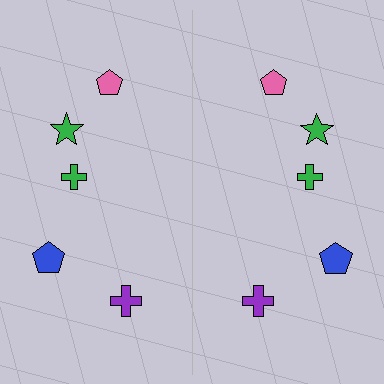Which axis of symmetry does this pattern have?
The pattern has a vertical axis of symmetry running through the center of the image.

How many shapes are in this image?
There are 10 shapes in this image.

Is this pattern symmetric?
Yes, this pattern has bilateral (reflection) symmetry.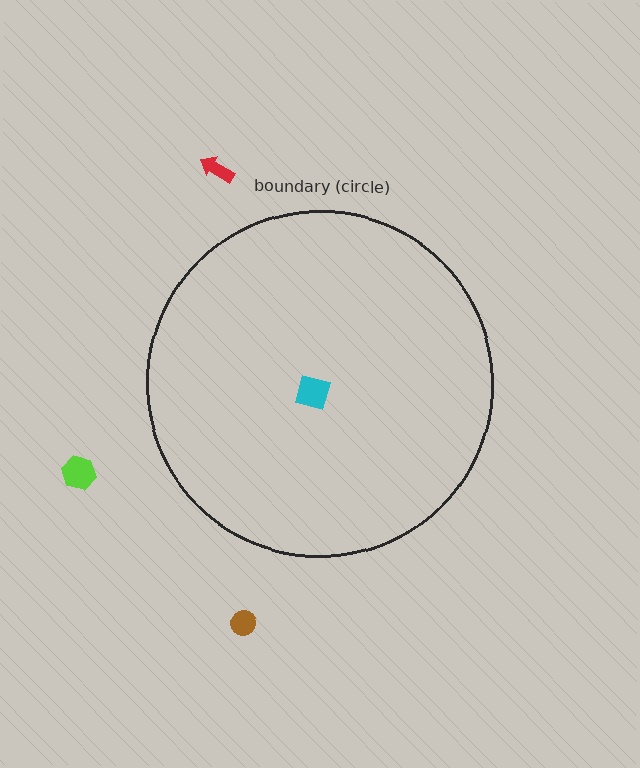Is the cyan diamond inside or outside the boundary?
Inside.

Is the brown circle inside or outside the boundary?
Outside.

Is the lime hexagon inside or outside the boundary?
Outside.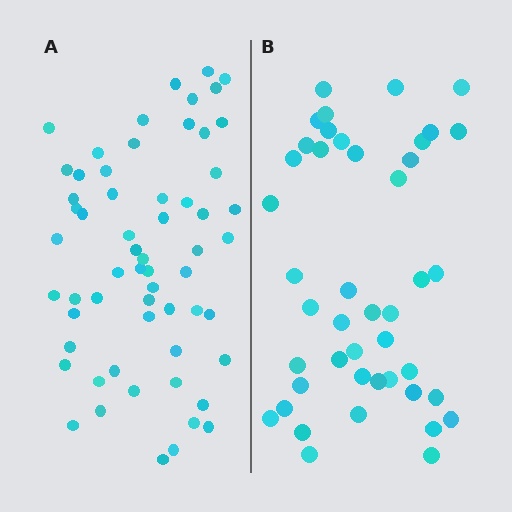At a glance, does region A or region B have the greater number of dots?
Region A (the left region) has more dots.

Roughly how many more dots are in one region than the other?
Region A has approximately 15 more dots than region B.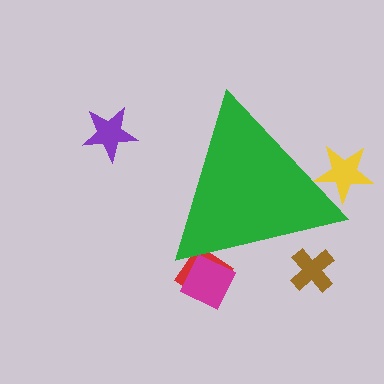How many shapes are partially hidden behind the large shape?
4 shapes are partially hidden.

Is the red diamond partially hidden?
Yes, the red diamond is partially hidden behind the green triangle.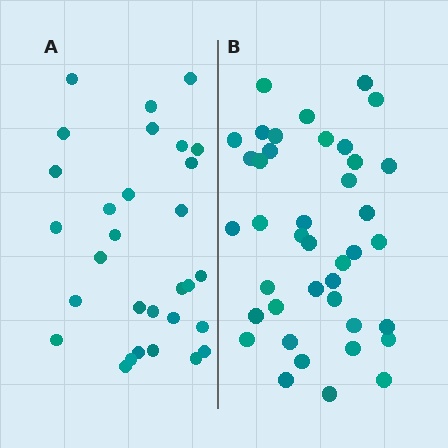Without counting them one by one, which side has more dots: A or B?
Region B (the right region) has more dots.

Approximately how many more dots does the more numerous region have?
Region B has roughly 10 or so more dots than region A.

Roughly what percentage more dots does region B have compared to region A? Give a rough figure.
About 35% more.